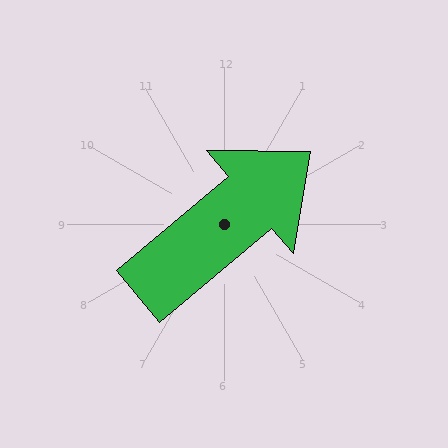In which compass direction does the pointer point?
Northeast.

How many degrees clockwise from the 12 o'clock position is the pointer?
Approximately 50 degrees.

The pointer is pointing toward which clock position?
Roughly 2 o'clock.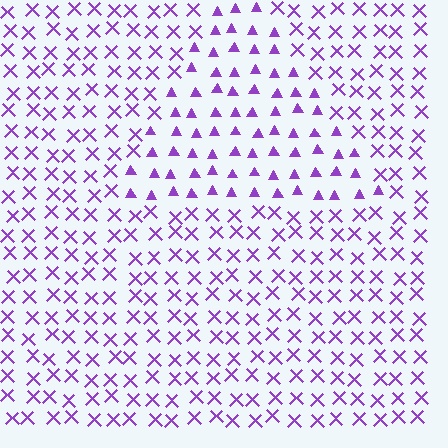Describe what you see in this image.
The image is filled with small purple elements arranged in a uniform grid. A triangle-shaped region contains triangles, while the surrounding area contains X marks. The boundary is defined purely by the change in element shape.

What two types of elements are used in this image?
The image uses triangles inside the triangle region and X marks outside it.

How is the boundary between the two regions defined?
The boundary is defined by a change in element shape: triangles inside vs. X marks outside. All elements share the same color and spacing.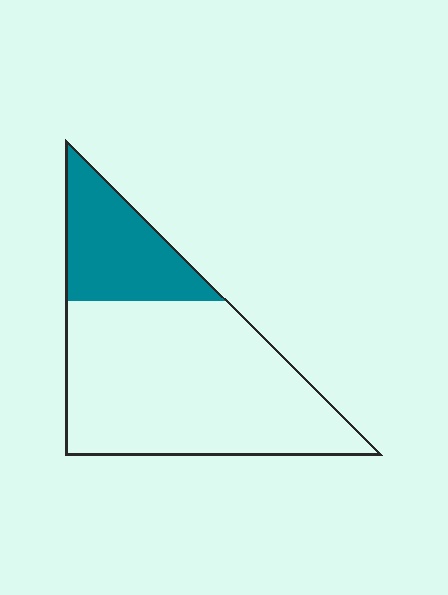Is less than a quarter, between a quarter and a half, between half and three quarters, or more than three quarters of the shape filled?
Between a quarter and a half.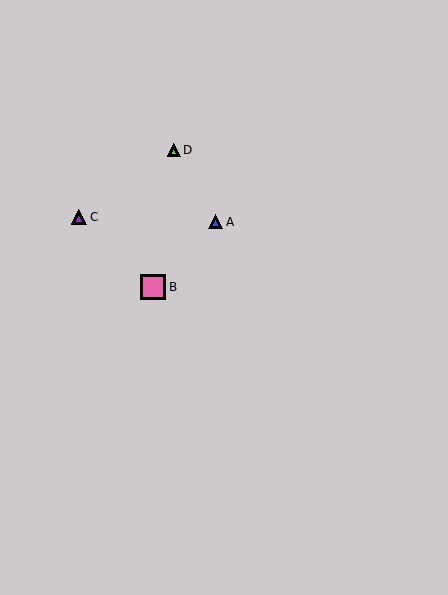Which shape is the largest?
The pink square (labeled B) is the largest.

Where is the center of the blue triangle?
The center of the blue triangle is at (216, 222).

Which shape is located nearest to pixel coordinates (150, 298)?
The pink square (labeled B) at (153, 287) is nearest to that location.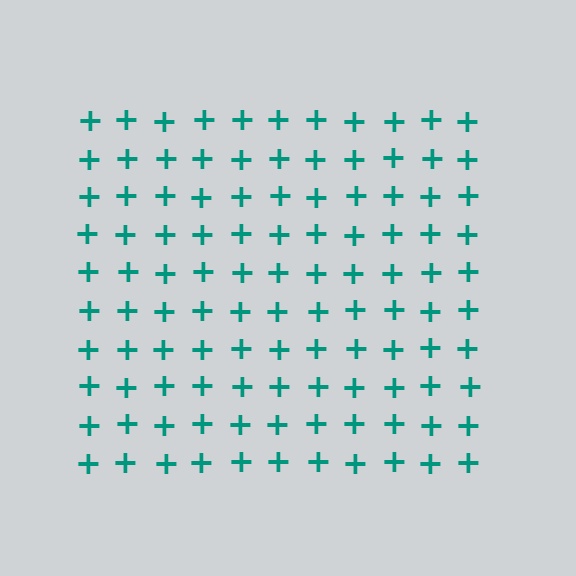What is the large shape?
The large shape is a square.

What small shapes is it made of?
It is made of small plus signs.